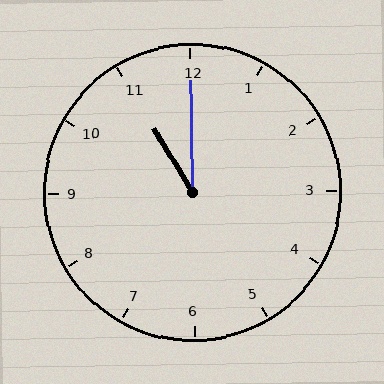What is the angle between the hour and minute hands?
Approximately 30 degrees.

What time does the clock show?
11:00.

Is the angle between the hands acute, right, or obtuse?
It is acute.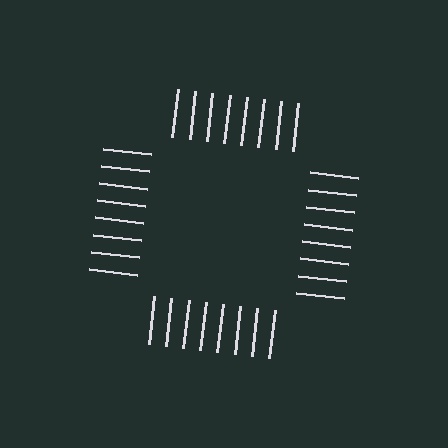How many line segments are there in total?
32 — 8 along each of the 4 edges.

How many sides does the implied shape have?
4 sides — the line-ends trace a square.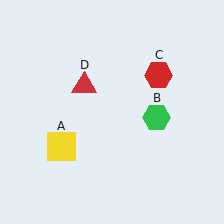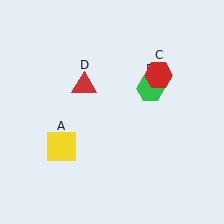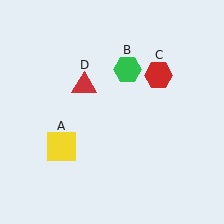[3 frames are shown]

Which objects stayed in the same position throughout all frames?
Yellow square (object A) and red hexagon (object C) and red triangle (object D) remained stationary.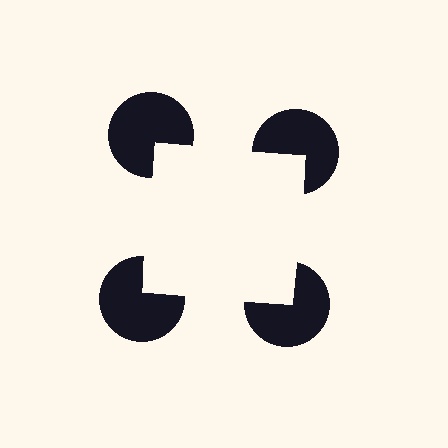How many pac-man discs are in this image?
There are 4 — one at each vertex of the illusory square.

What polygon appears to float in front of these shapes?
An illusory square — its edges are inferred from the aligned wedge cuts in the pac-man discs, not physically drawn.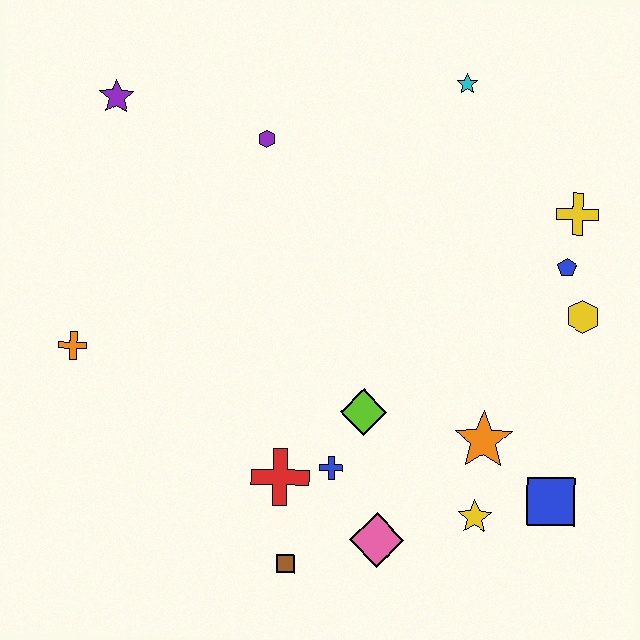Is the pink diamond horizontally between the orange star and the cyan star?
No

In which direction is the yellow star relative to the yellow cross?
The yellow star is below the yellow cross.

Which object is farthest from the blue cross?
The purple star is farthest from the blue cross.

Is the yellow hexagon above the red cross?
Yes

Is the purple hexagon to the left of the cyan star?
Yes